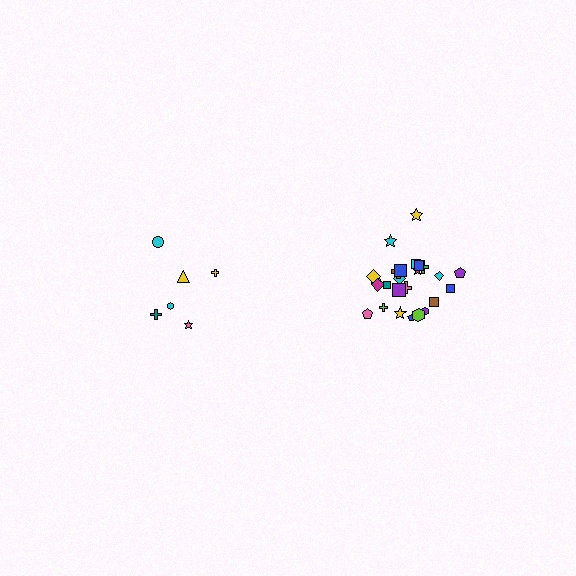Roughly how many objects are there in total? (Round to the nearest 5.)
Roughly 30 objects in total.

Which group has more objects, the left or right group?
The right group.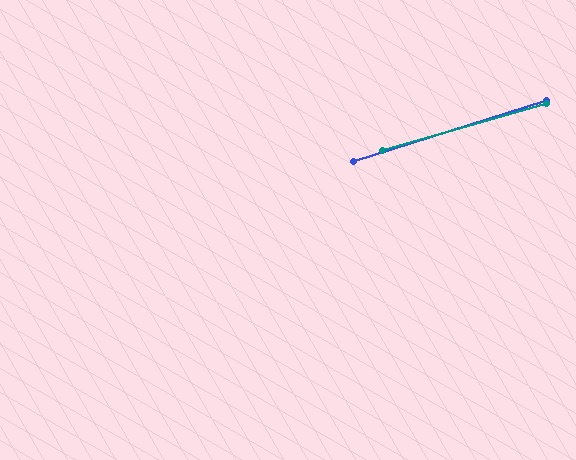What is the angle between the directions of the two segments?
Approximately 1 degree.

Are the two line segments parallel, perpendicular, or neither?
Parallel — their directions differ by only 1.4°.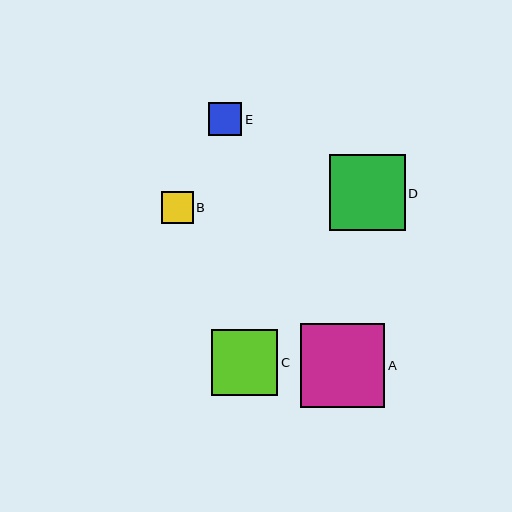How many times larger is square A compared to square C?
Square A is approximately 1.3 times the size of square C.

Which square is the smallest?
Square B is the smallest with a size of approximately 32 pixels.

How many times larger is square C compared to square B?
Square C is approximately 2.1 times the size of square B.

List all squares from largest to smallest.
From largest to smallest: A, D, C, E, B.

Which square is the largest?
Square A is the largest with a size of approximately 84 pixels.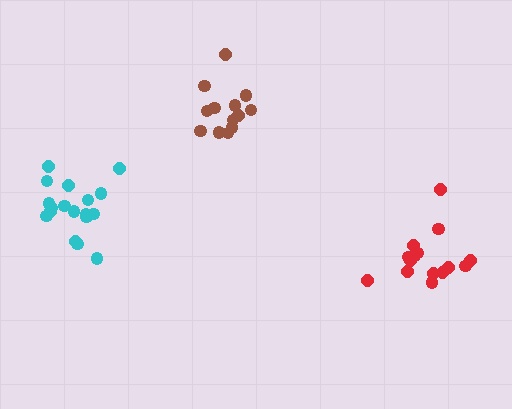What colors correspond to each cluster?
The clusters are colored: brown, cyan, red.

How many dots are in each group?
Group 1: 13 dots, Group 2: 18 dots, Group 3: 15 dots (46 total).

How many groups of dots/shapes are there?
There are 3 groups.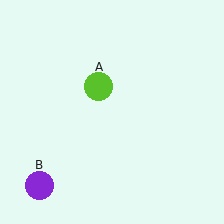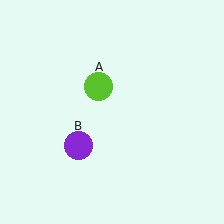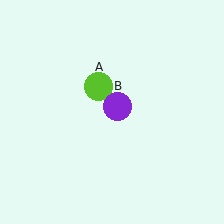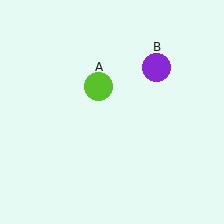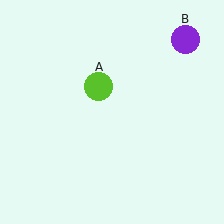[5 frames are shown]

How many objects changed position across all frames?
1 object changed position: purple circle (object B).